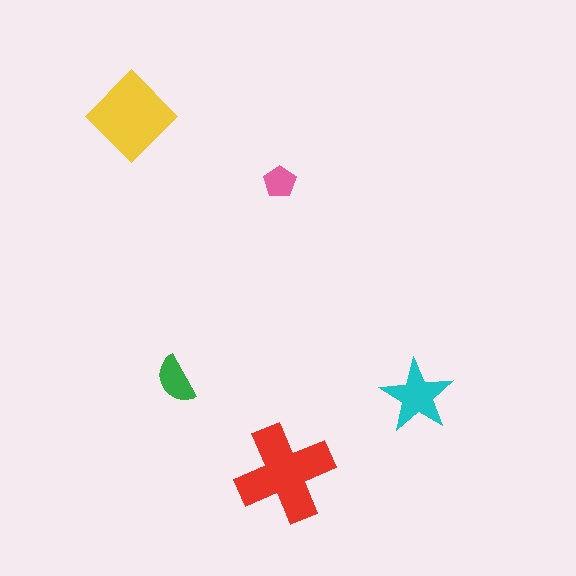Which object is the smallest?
The pink pentagon.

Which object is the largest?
The red cross.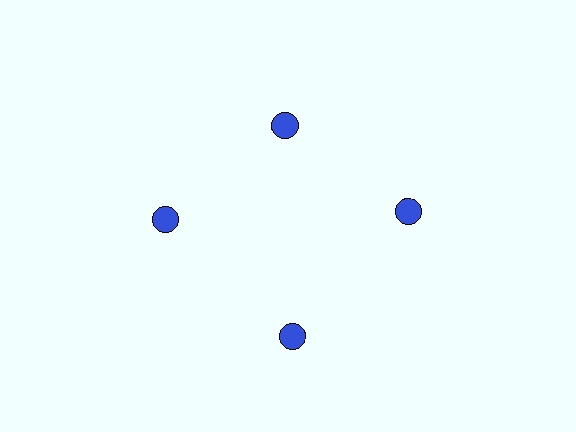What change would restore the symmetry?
The symmetry would be restored by moving it outward, back onto the ring so that all 4 circles sit at equal angles and equal distance from the center.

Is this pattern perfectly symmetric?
No. The 4 blue circles are arranged in a ring, but one element near the 12 o'clock position is pulled inward toward the center, breaking the 4-fold rotational symmetry.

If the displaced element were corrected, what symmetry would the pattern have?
It would have 4-fold rotational symmetry — the pattern would map onto itself every 90 degrees.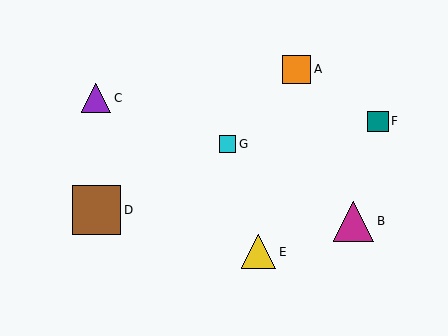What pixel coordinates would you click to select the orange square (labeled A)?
Click at (297, 69) to select the orange square A.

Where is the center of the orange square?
The center of the orange square is at (297, 69).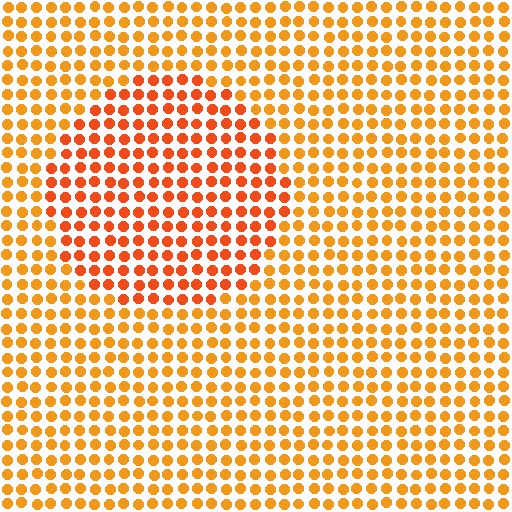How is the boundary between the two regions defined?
The boundary is defined purely by a slight shift in hue (about 22 degrees). Spacing, size, and orientation are identical on both sides.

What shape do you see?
I see a circle.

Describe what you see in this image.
The image is filled with small orange elements in a uniform arrangement. A circle-shaped region is visible where the elements are tinted to a slightly different hue, forming a subtle color boundary.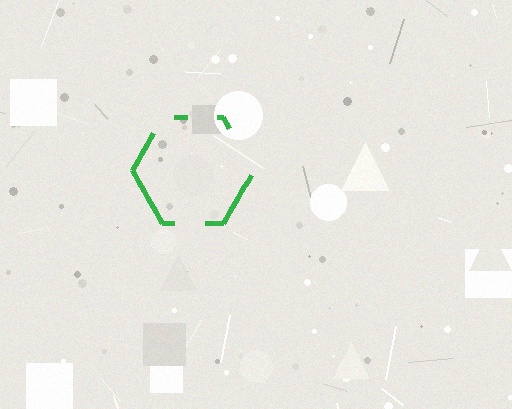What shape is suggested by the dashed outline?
The dashed outline suggests a hexagon.